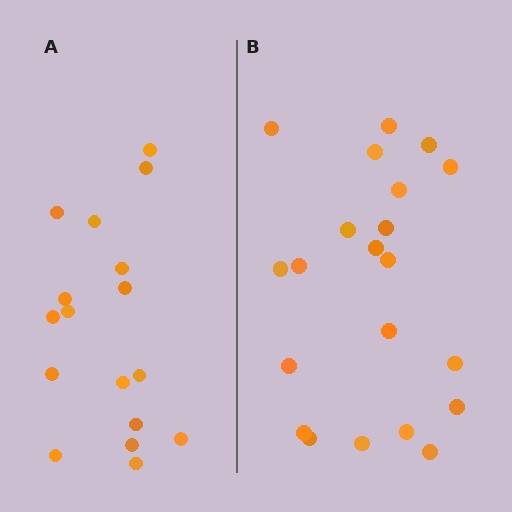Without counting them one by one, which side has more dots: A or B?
Region B (the right region) has more dots.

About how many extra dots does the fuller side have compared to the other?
Region B has about 4 more dots than region A.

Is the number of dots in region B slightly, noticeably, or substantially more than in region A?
Region B has only slightly more — the two regions are fairly close. The ratio is roughly 1.2 to 1.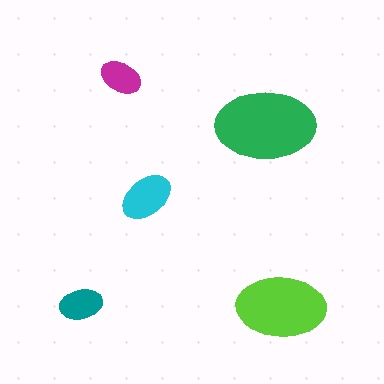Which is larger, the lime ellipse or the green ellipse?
The green one.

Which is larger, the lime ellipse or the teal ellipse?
The lime one.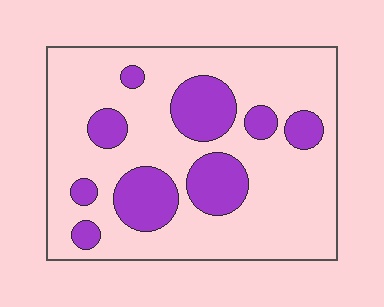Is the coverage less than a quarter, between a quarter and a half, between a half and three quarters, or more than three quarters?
Less than a quarter.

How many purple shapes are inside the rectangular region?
9.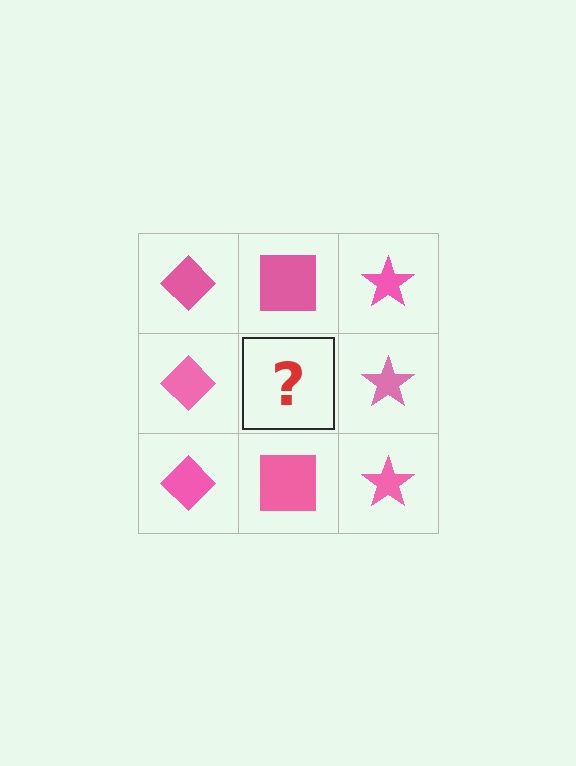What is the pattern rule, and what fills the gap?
The rule is that each column has a consistent shape. The gap should be filled with a pink square.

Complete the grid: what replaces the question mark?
The question mark should be replaced with a pink square.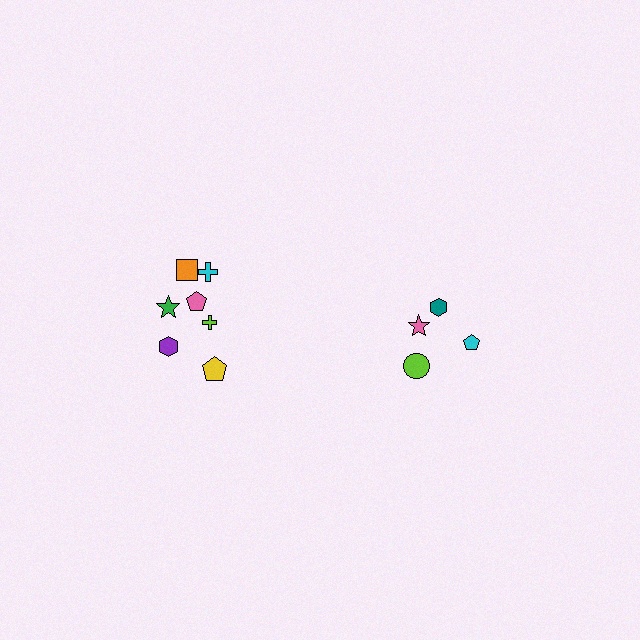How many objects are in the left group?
There are 7 objects.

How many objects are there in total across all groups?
There are 11 objects.